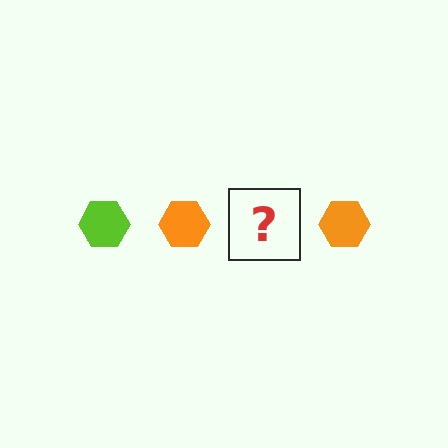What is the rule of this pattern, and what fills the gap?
The rule is that the pattern cycles through lime, orange hexagons. The gap should be filled with a lime hexagon.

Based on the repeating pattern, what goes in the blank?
The blank should be a lime hexagon.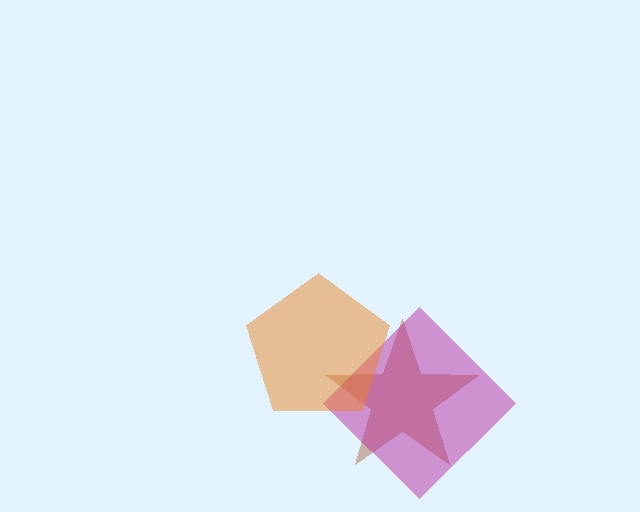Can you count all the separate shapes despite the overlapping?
Yes, there are 3 separate shapes.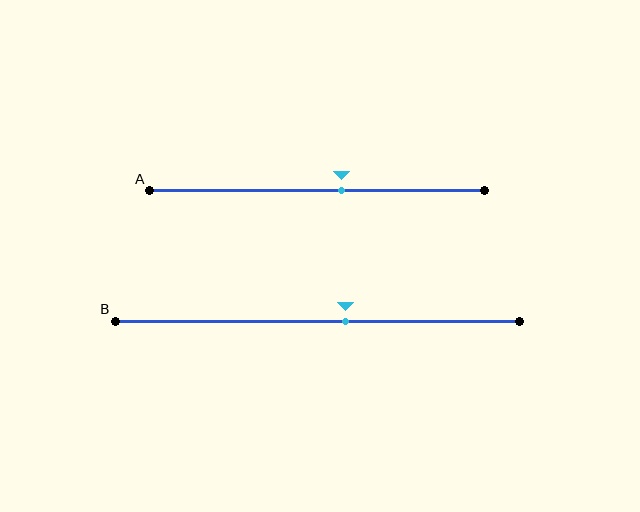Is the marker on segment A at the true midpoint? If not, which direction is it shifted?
No, the marker on segment A is shifted to the right by about 7% of the segment length.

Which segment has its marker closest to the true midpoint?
Segment B has its marker closest to the true midpoint.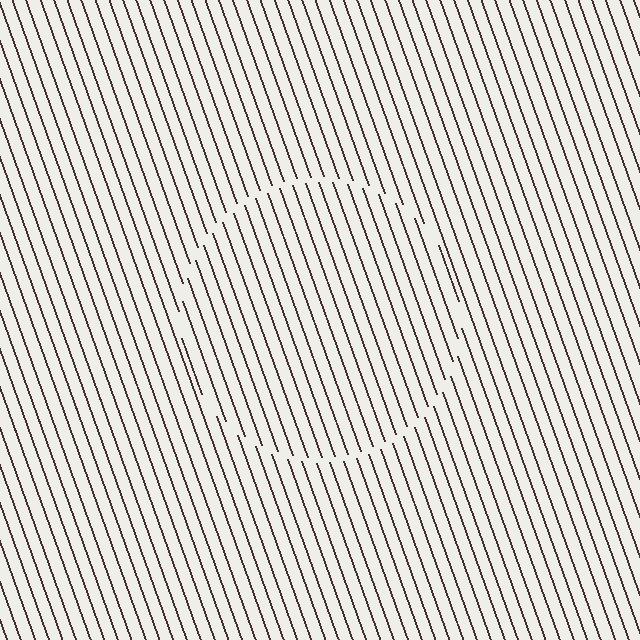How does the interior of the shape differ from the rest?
The interior of the shape contains the same grating, shifted by half a period — the contour is defined by the phase discontinuity where line-ends from the inner and outer gratings abut.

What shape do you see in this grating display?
An illusory circle. The interior of the shape contains the same grating, shifted by half a period — the contour is defined by the phase discontinuity where line-ends from the inner and outer gratings abut.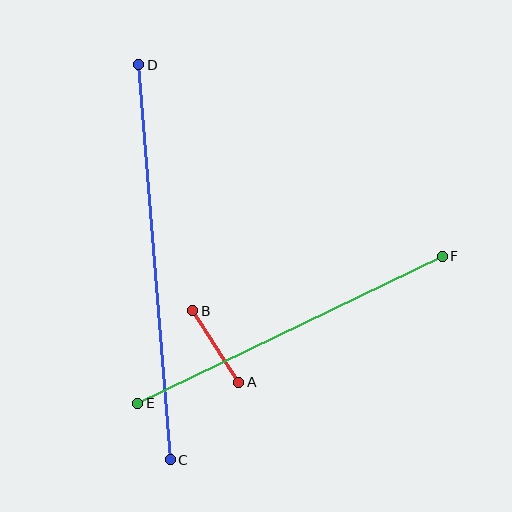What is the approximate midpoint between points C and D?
The midpoint is at approximately (154, 262) pixels.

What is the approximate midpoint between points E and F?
The midpoint is at approximately (290, 330) pixels.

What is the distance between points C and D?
The distance is approximately 396 pixels.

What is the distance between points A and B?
The distance is approximately 85 pixels.